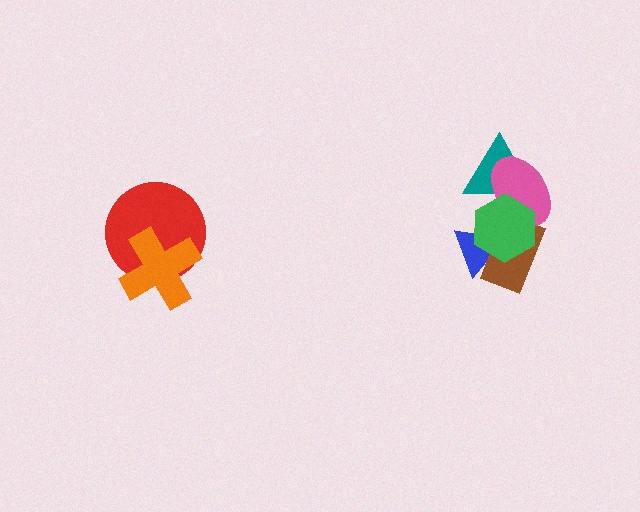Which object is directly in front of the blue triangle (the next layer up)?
The brown rectangle is directly in front of the blue triangle.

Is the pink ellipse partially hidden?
Yes, it is partially covered by another shape.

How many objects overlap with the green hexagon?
4 objects overlap with the green hexagon.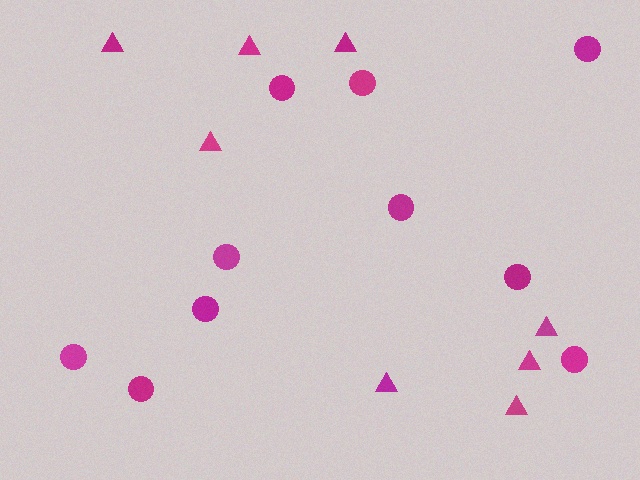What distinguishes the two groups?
There are 2 groups: one group of triangles (8) and one group of circles (10).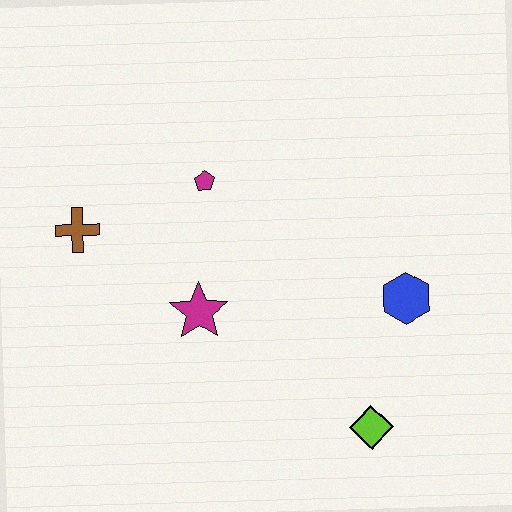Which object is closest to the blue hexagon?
The lime diamond is closest to the blue hexagon.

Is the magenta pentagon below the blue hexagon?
No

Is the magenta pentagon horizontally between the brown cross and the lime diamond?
Yes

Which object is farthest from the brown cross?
The lime diamond is farthest from the brown cross.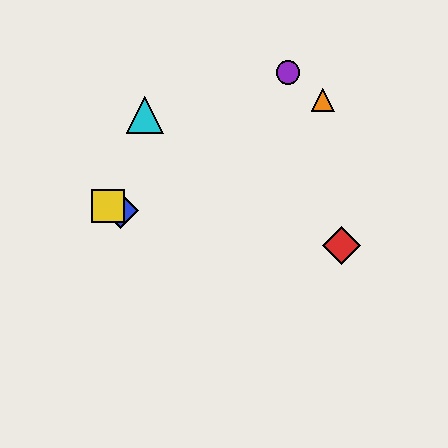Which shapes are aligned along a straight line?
The blue diamond, the green diamond, the yellow square are aligned along a straight line.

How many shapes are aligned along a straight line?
3 shapes (the blue diamond, the green diamond, the yellow square) are aligned along a straight line.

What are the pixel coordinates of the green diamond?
The green diamond is at (103, 204).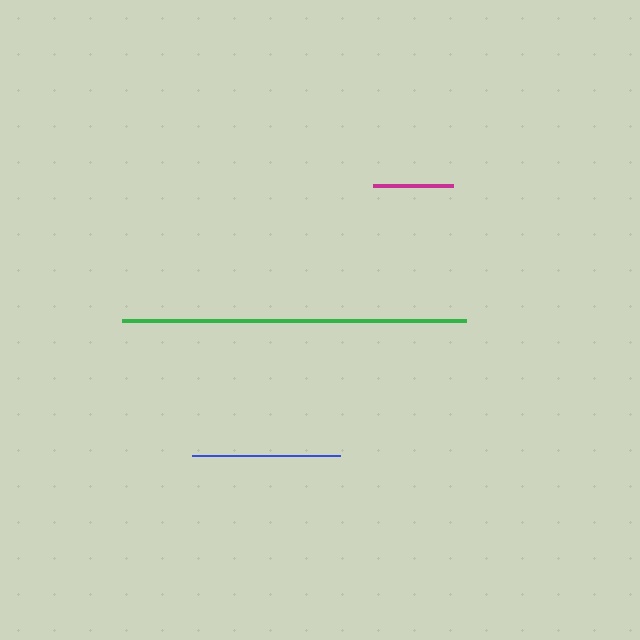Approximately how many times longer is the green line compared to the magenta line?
The green line is approximately 4.3 times the length of the magenta line.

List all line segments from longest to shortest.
From longest to shortest: green, blue, magenta.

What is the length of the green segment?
The green segment is approximately 344 pixels long.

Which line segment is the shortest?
The magenta line is the shortest at approximately 80 pixels.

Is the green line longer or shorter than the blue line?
The green line is longer than the blue line.